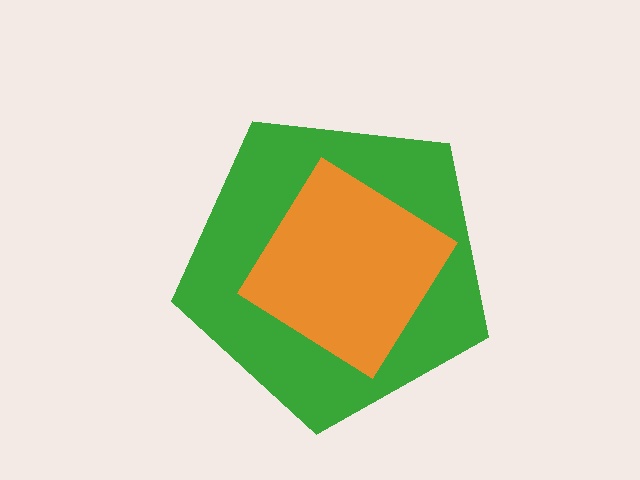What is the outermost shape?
The green pentagon.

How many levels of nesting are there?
2.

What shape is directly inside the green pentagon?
The orange diamond.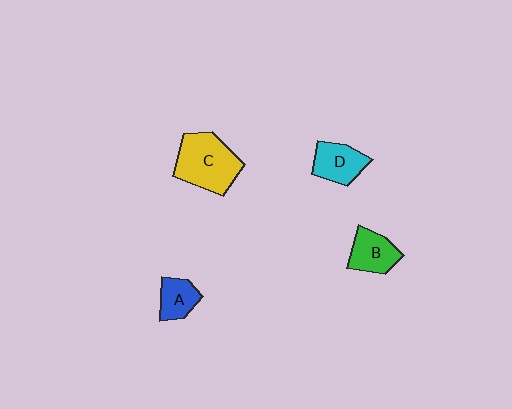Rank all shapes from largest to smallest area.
From largest to smallest: C (yellow), D (cyan), B (green), A (blue).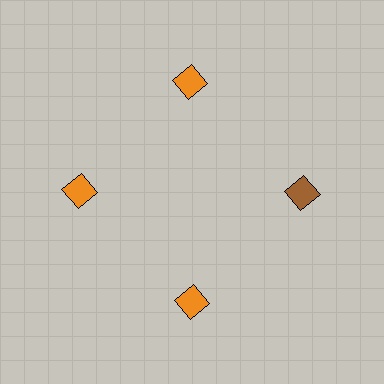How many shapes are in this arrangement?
There are 4 shapes arranged in a ring pattern.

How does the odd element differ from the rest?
It has a different color: brown instead of orange.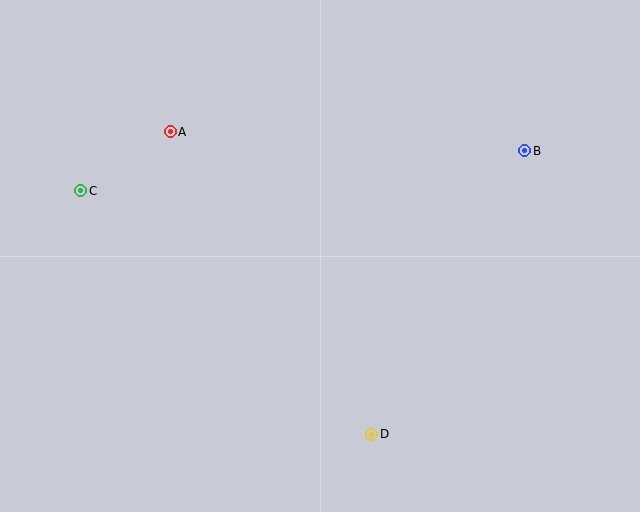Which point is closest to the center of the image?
Point D at (372, 434) is closest to the center.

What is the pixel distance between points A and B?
The distance between A and B is 355 pixels.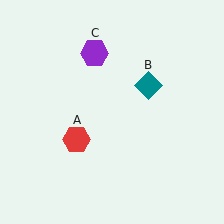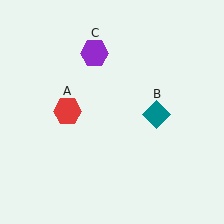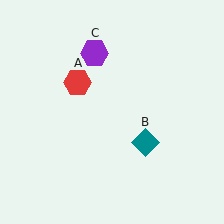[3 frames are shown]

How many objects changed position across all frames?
2 objects changed position: red hexagon (object A), teal diamond (object B).